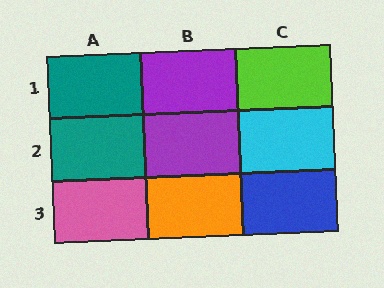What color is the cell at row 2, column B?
Purple.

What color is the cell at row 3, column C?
Blue.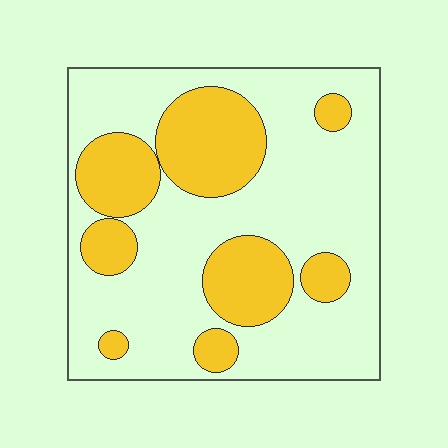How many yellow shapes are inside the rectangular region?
8.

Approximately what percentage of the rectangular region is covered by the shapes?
Approximately 30%.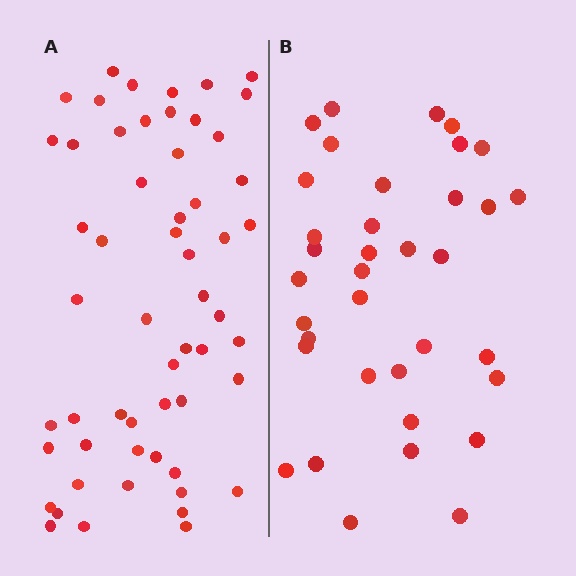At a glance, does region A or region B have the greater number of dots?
Region A (the left region) has more dots.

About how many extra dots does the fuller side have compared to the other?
Region A has approximately 20 more dots than region B.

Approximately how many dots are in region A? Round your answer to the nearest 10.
About 60 dots. (The exact count is 56, which rounds to 60.)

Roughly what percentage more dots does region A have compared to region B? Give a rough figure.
About 55% more.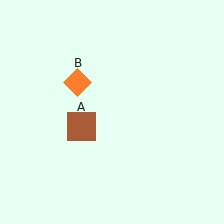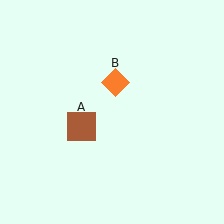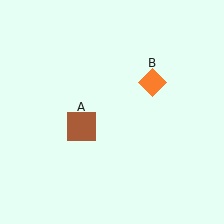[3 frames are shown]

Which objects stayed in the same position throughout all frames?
Brown square (object A) remained stationary.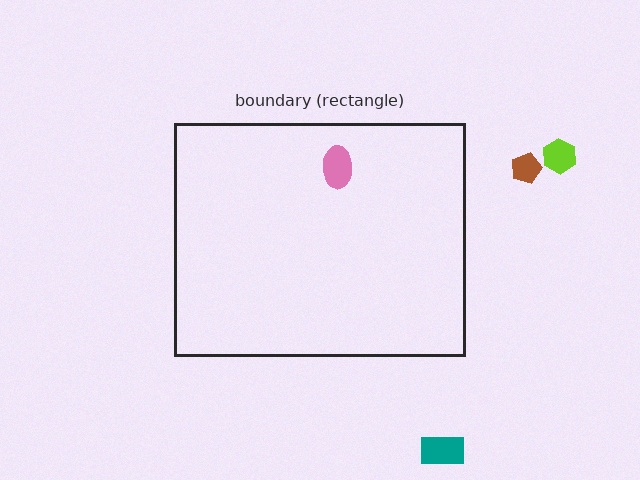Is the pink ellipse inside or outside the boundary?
Inside.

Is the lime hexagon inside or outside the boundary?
Outside.